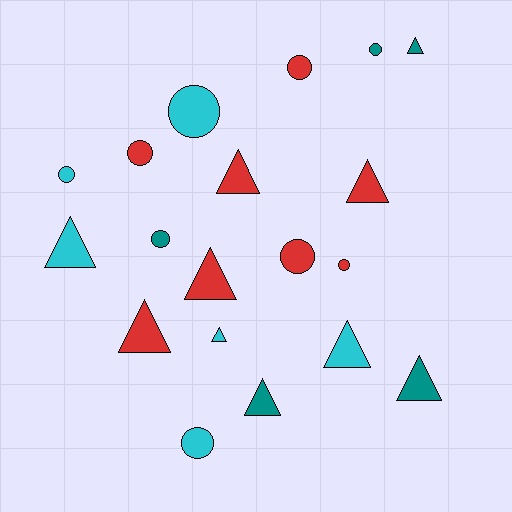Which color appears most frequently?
Red, with 8 objects.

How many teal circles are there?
There are 2 teal circles.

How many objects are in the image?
There are 19 objects.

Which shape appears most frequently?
Triangle, with 10 objects.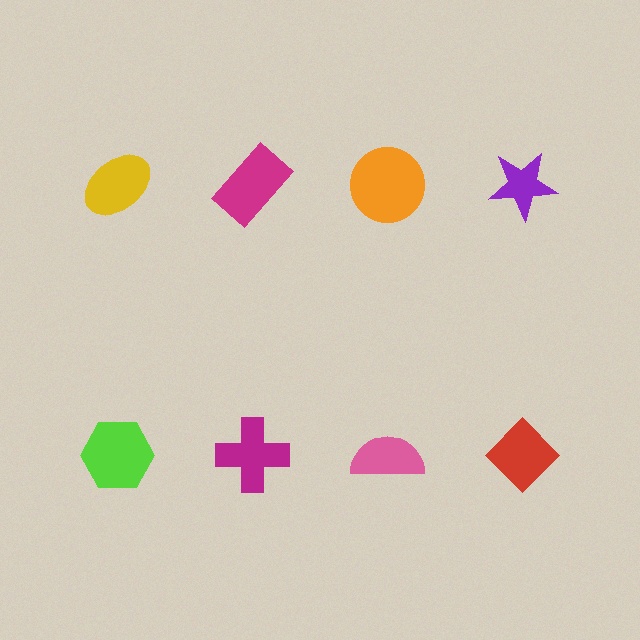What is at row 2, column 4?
A red diamond.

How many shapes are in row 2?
4 shapes.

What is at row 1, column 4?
A purple star.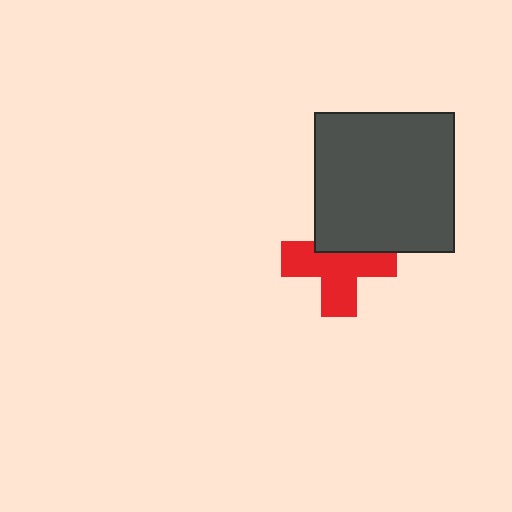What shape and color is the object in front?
The object in front is a dark gray square.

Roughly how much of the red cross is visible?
Most of it is visible (roughly 65%).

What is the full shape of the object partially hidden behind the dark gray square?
The partially hidden object is a red cross.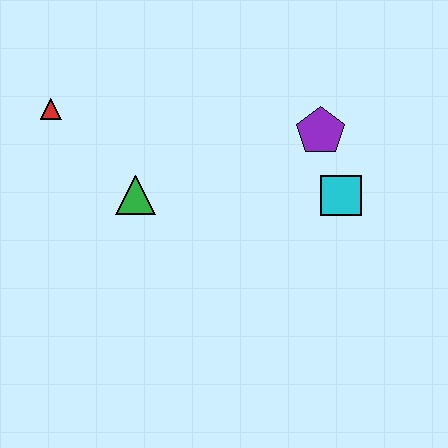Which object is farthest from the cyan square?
The red triangle is farthest from the cyan square.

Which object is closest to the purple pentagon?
The cyan square is closest to the purple pentagon.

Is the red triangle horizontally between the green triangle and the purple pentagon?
No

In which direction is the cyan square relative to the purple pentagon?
The cyan square is below the purple pentagon.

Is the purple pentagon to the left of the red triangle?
No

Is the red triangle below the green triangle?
No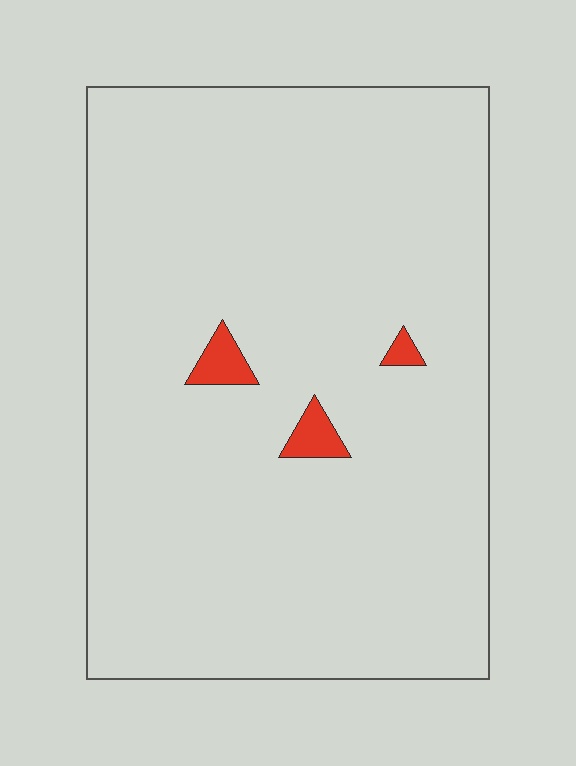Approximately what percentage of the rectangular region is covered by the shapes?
Approximately 0%.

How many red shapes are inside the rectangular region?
3.